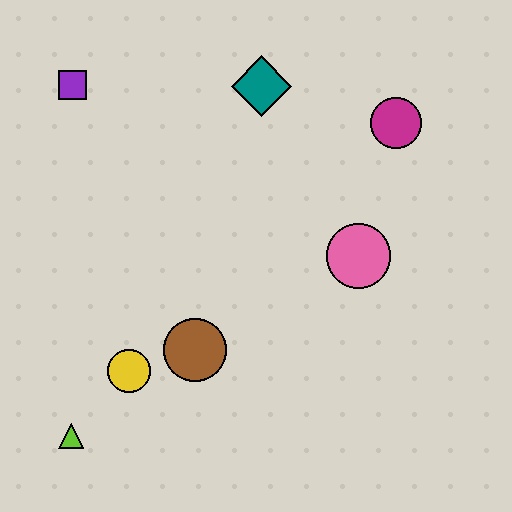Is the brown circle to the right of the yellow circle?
Yes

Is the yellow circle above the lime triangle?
Yes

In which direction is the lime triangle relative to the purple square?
The lime triangle is below the purple square.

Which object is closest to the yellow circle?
The brown circle is closest to the yellow circle.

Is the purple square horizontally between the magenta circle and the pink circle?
No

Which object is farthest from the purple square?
The lime triangle is farthest from the purple square.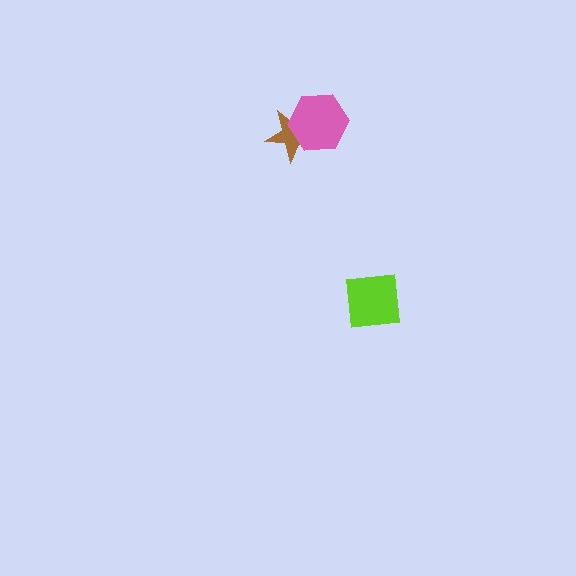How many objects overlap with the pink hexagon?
1 object overlaps with the pink hexagon.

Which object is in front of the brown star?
The pink hexagon is in front of the brown star.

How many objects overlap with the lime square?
0 objects overlap with the lime square.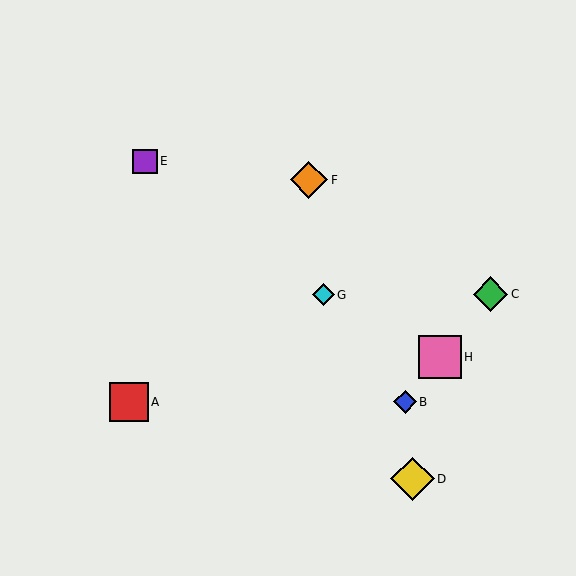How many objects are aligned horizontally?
2 objects (A, B) are aligned horizontally.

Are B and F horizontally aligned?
No, B is at y≈402 and F is at y≈180.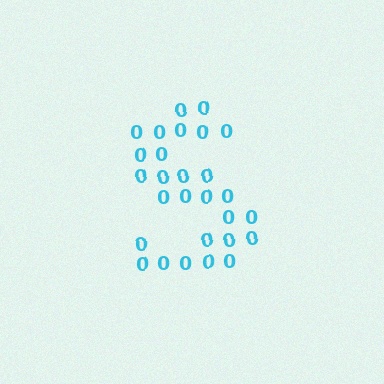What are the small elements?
The small elements are digit 0's.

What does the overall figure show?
The overall figure shows the letter S.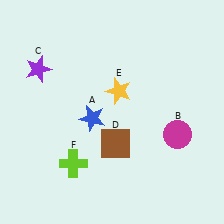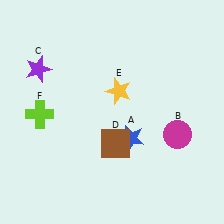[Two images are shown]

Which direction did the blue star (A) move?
The blue star (A) moved right.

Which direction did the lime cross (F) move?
The lime cross (F) moved up.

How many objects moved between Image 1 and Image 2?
2 objects moved between the two images.